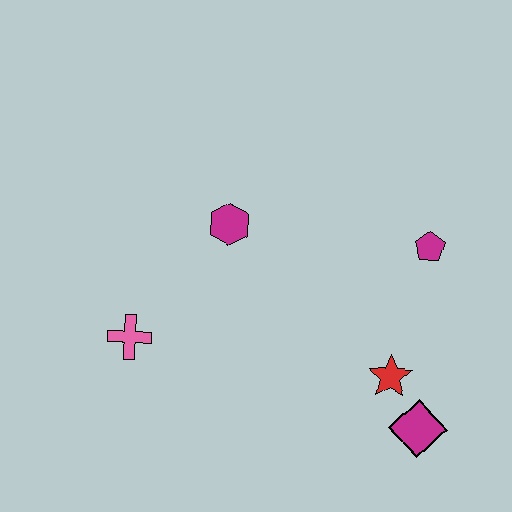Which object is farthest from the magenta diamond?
The pink cross is farthest from the magenta diamond.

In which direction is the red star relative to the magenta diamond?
The red star is above the magenta diamond.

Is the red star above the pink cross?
No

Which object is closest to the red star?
The magenta diamond is closest to the red star.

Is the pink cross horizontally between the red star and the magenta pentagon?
No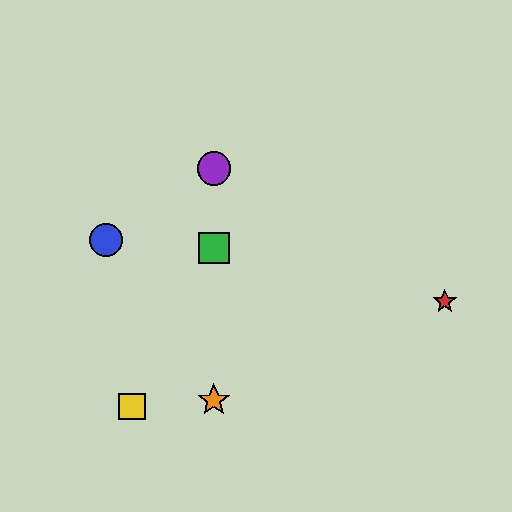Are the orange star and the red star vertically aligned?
No, the orange star is at x≈214 and the red star is at x≈445.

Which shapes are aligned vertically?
The green square, the purple circle, the orange star are aligned vertically.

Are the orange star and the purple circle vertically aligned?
Yes, both are at x≈214.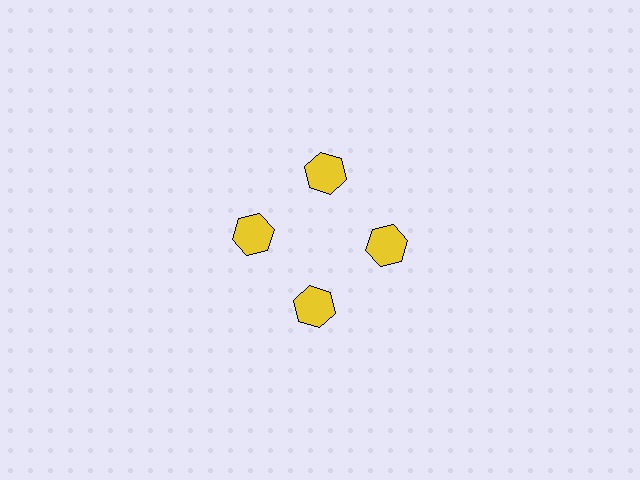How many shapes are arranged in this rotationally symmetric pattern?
There are 4 shapes, arranged in 4 groups of 1.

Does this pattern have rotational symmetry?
Yes, this pattern has 4-fold rotational symmetry. It looks the same after rotating 90 degrees around the center.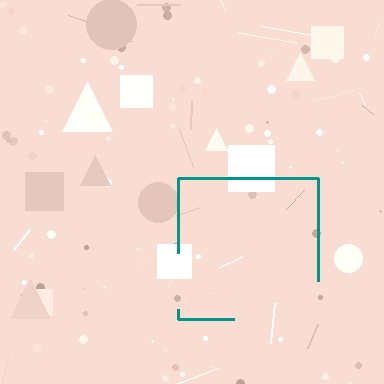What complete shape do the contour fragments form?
The contour fragments form a square.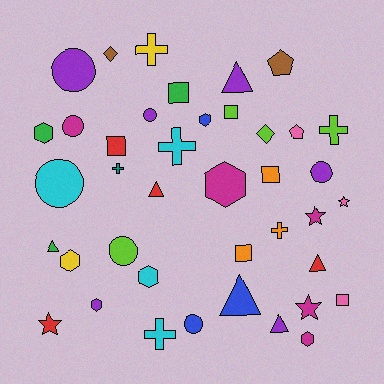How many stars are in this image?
There are 4 stars.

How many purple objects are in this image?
There are 6 purple objects.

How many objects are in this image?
There are 40 objects.